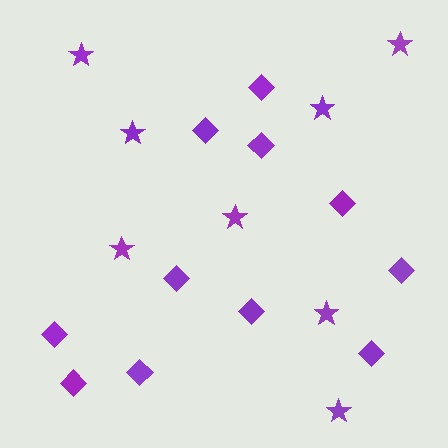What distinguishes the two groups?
There are 2 groups: one group of diamonds (11) and one group of stars (8).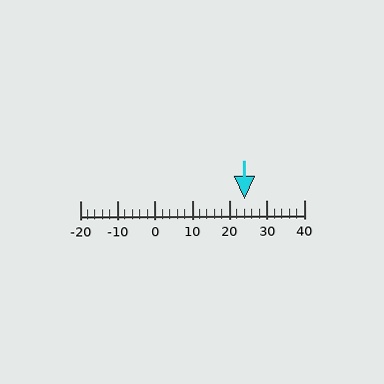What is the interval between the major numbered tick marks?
The major tick marks are spaced 10 units apart.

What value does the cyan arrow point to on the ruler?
The cyan arrow points to approximately 24.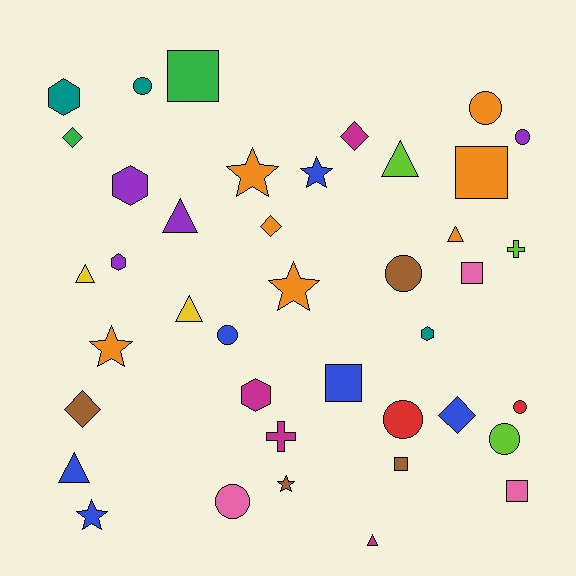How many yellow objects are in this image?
There are 2 yellow objects.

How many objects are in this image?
There are 40 objects.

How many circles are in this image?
There are 9 circles.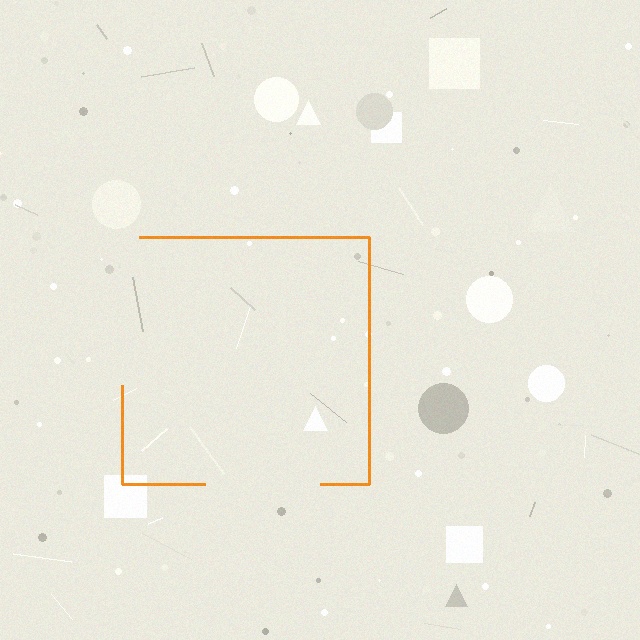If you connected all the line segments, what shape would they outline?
They would outline a square.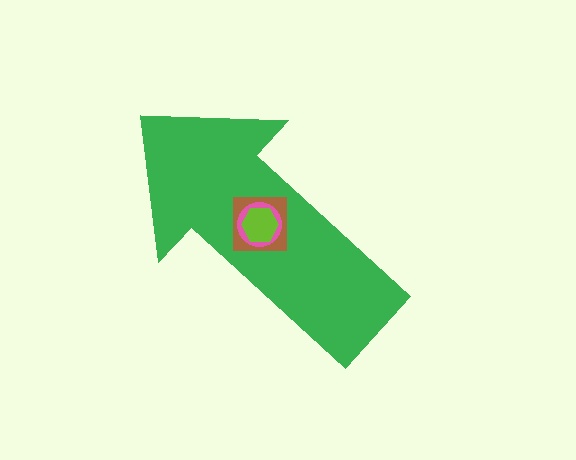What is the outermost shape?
The green arrow.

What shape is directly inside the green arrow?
The brown square.